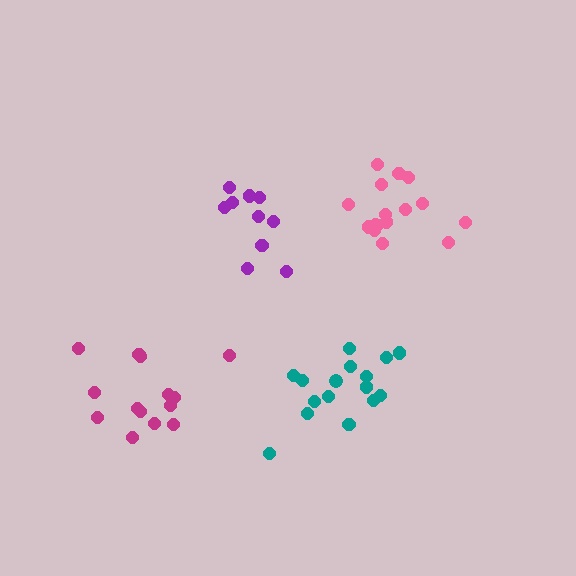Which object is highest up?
The pink cluster is topmost.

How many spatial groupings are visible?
There are 4 spatial groupings.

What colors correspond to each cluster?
The clusters are colored: purple, magenta, pink, teal.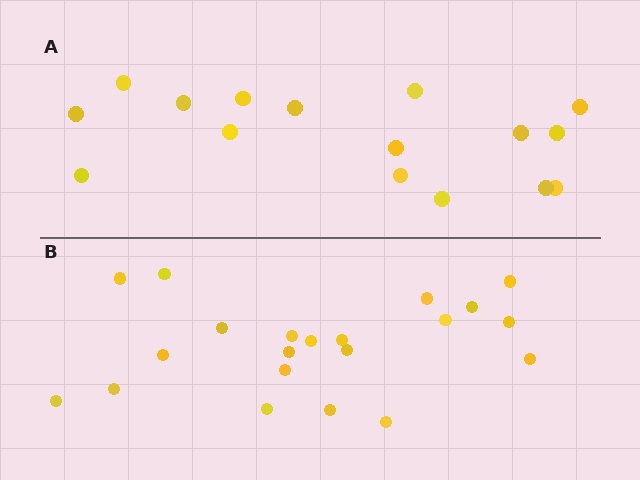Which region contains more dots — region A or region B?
Region B (the bottom region) has more dots.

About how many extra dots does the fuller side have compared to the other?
Region B has about 5 more dots than region A.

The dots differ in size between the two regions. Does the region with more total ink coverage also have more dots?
No. Region A has more total ink coverage because its dots are larger, but region B actually contains more individual dots. Total area can be misleading — the number of items is what matters here.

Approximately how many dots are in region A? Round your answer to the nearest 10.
About 20 dots. (The exact count is 16, which rounds to 20.)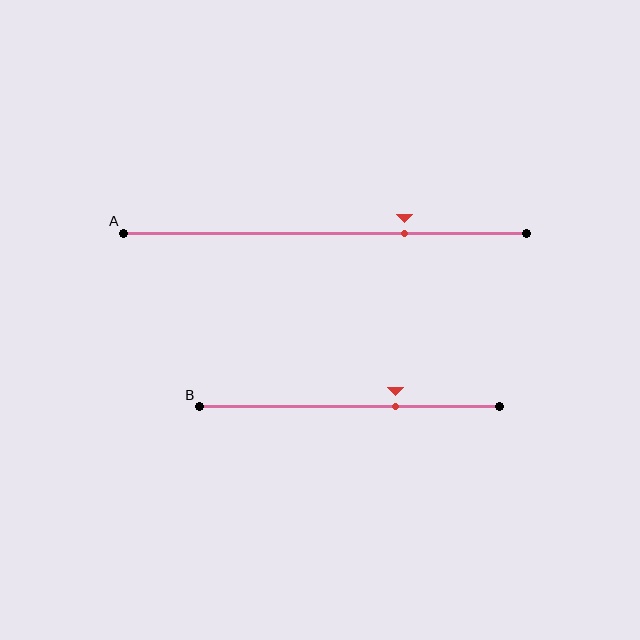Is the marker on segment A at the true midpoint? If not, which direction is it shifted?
No, the marker on segment A is shifted to the right by about 20% of the segment length.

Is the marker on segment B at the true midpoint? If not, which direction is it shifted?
No, the marker on segment B is shifted to the right by about 15% of the segment length.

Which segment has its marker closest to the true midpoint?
Segment B has its marker closest to the true midpoint.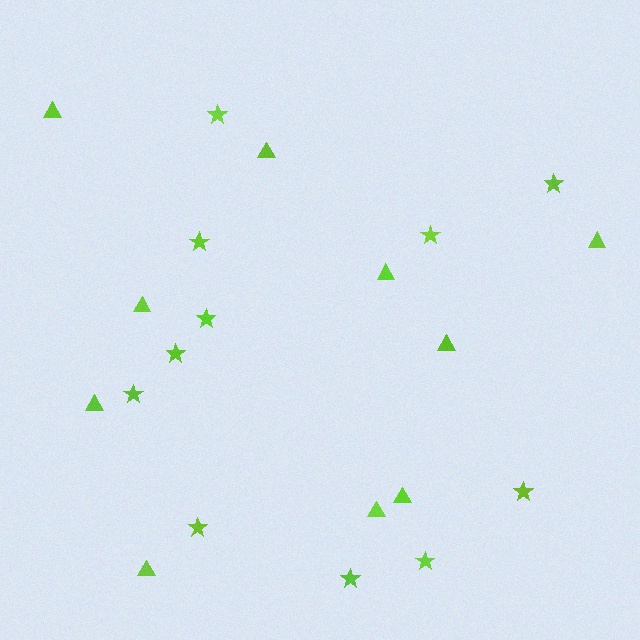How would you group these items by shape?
There are 2 groups: one group of stars (11) and one group of triangles (10).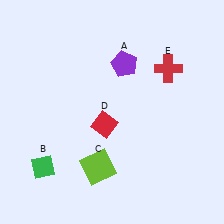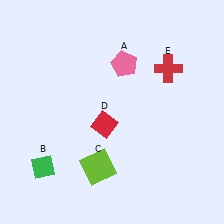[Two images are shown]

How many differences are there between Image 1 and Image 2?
There is 1 difference between the two images.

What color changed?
The pentagon (A) changed from purple in Image 1 to pink in Image 2.